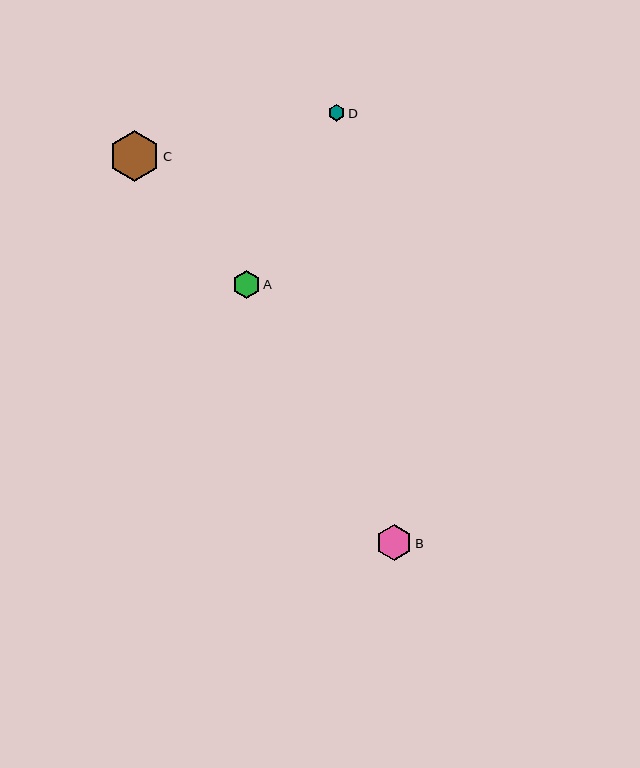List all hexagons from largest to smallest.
From largest to smallest: C, B, A, D.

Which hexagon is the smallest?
Hexagon D is the smallest with a size of approximately 16 pixels.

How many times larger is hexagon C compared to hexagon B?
Hexagon C is approximately 1.4 times the size of hexagon B.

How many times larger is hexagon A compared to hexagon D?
Hexagon A is approximately 1.7 times the size of hexagon D.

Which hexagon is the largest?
Hexagon C is the largest with a size of approximately 51 pixels.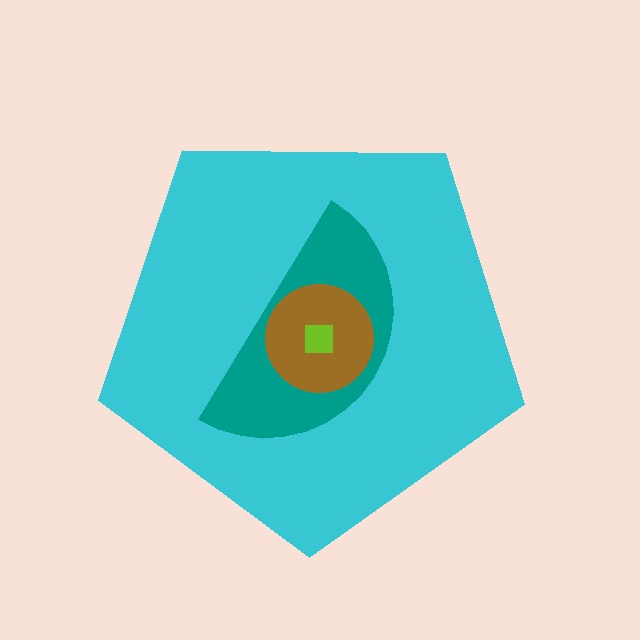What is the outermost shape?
The cyan pentagon.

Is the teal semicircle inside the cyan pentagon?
Yes.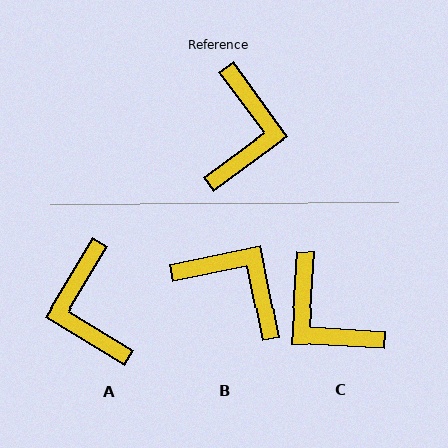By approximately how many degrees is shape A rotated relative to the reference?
Approximately 157 degrees clockwise.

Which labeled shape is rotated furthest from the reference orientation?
A, about 157 degrees away.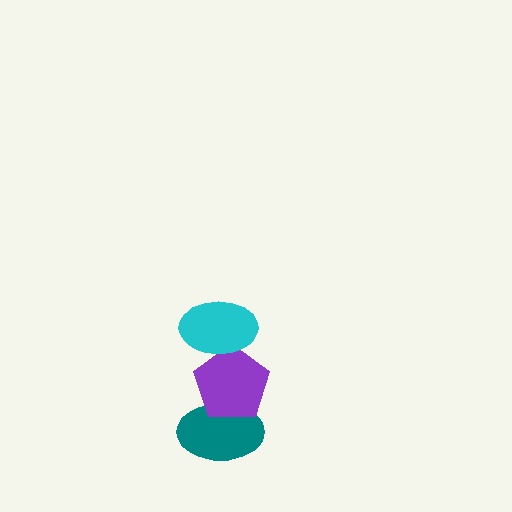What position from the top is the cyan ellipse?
The cyan ellipse is 1st from the top.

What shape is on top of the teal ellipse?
The purple pentagon is on top of the teal ellipse.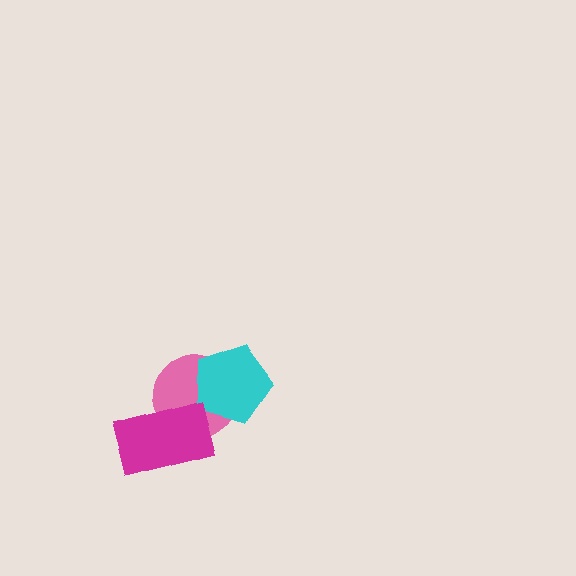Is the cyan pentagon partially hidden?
No, no other shape covers it.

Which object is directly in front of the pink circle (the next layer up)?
The cyan pentagon is directly in front of the pink circle.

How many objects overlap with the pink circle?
2 objects overlap with the pink circle.